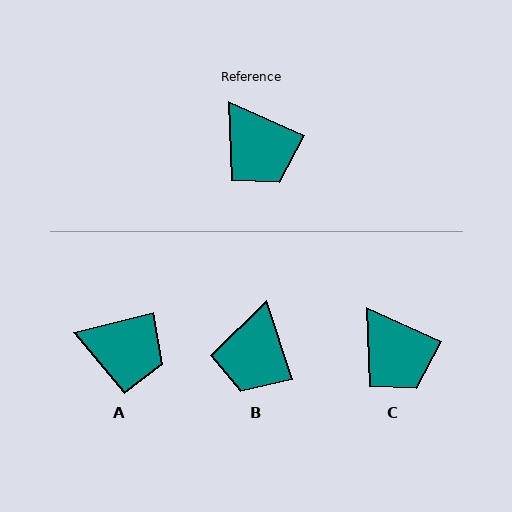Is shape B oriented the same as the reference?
No, it is off by about 48 degrees.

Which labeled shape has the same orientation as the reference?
C.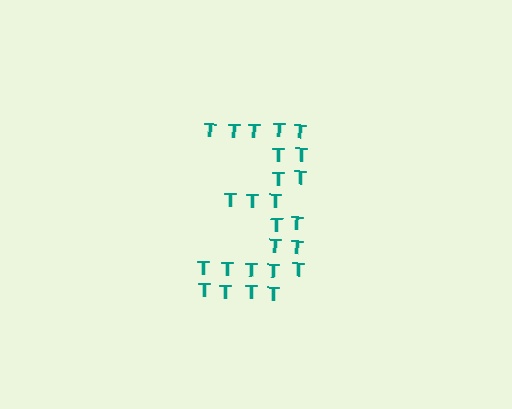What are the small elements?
The small elements are letter T's.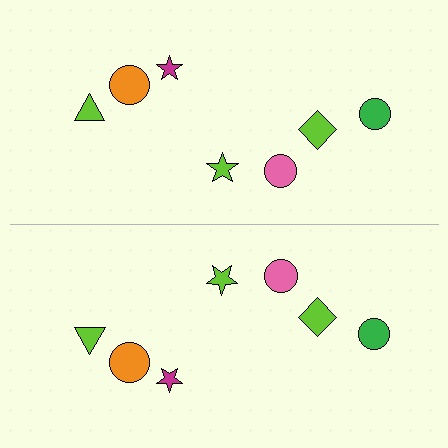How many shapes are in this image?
There are 14 shapes in this image.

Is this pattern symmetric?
Yes, this pattern has bilateral (reflection) symmetry.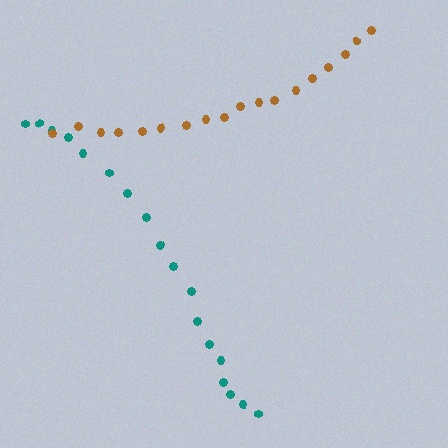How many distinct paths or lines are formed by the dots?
There are 2 distinct paths.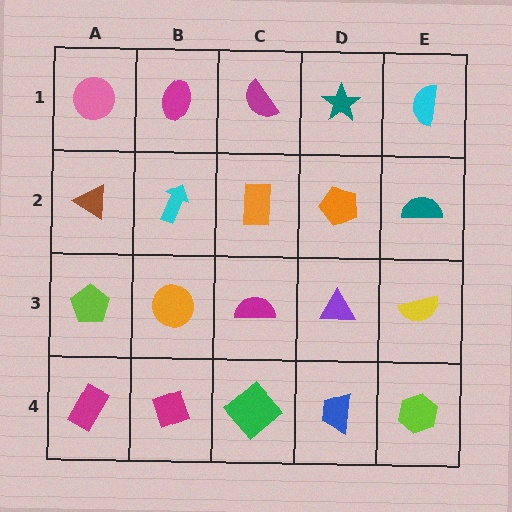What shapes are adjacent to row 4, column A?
A lime pentagon (row 3, column A), a magenta diamond (row 4, column B).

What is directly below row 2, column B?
An orange circle.